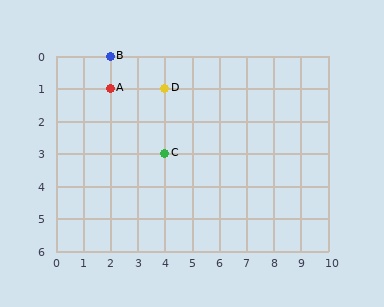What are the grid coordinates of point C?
Point C is at grid coordinates (4, 3).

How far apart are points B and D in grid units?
Points B and D are 2 columns and 1 row apart (about 2.2 grid units diagonally).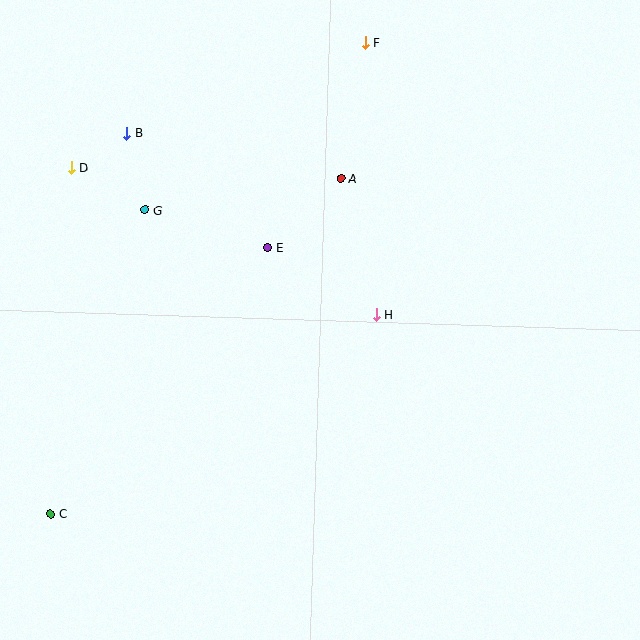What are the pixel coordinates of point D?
Point D is at (71, 168).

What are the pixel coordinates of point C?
Point C is at (50, 514).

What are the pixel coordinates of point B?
Point B is at (127, 133).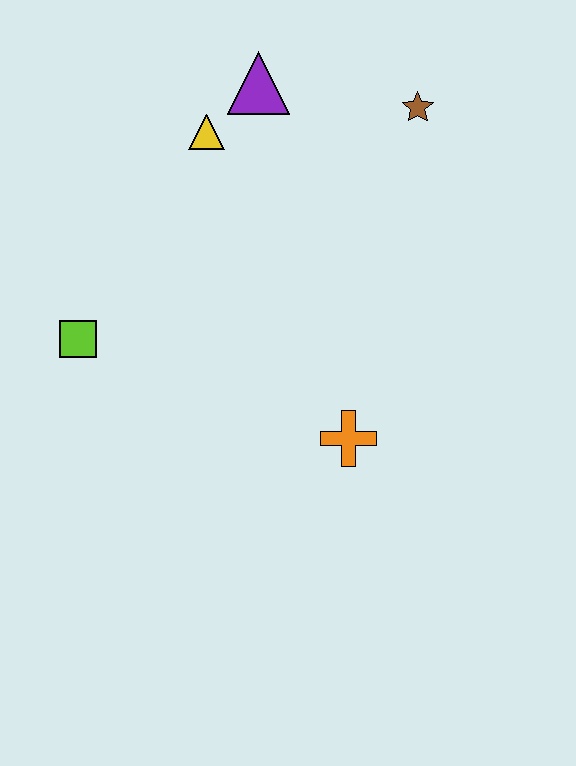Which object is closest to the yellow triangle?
The purple triangle is closest to the yellow triangle.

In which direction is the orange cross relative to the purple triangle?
The orange cross is below the purple triangle.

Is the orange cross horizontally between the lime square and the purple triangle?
No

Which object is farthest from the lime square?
The brown star is farthest from the lime square.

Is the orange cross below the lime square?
Yes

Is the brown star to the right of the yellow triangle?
Yes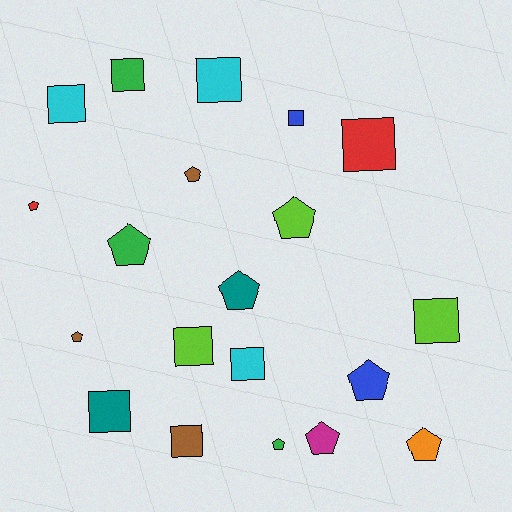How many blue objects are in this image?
There are 2 blue objects.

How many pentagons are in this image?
There are 10 pentagons.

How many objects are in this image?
There are 20 objects.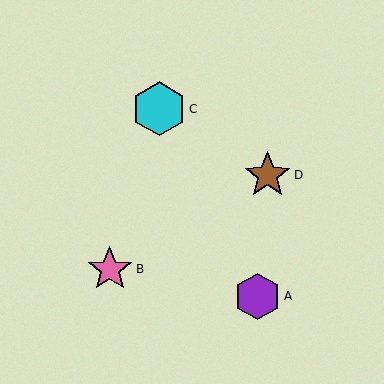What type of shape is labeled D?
Shape D is a brown star.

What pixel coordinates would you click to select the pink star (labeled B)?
Click at (110, 269) to select the pink star B.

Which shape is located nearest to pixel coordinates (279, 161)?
The brown star (labeled D) at (267, 175) is nearest to that location.